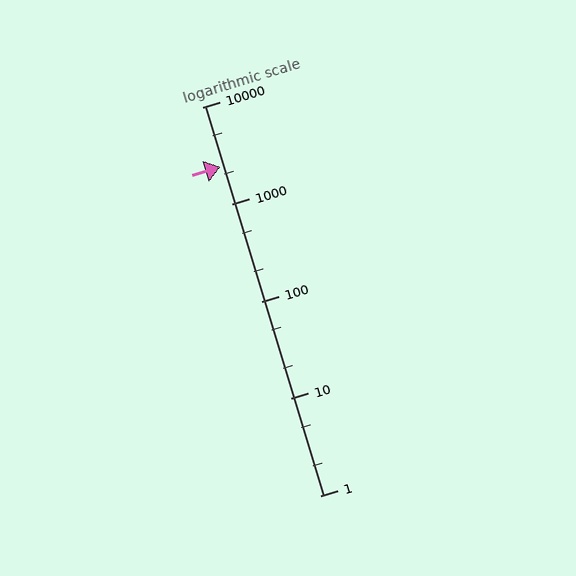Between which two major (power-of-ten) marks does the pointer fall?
The pointer is between 1000 and 10000.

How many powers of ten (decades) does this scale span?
The scale spans 4 decades, from 1 to 10000.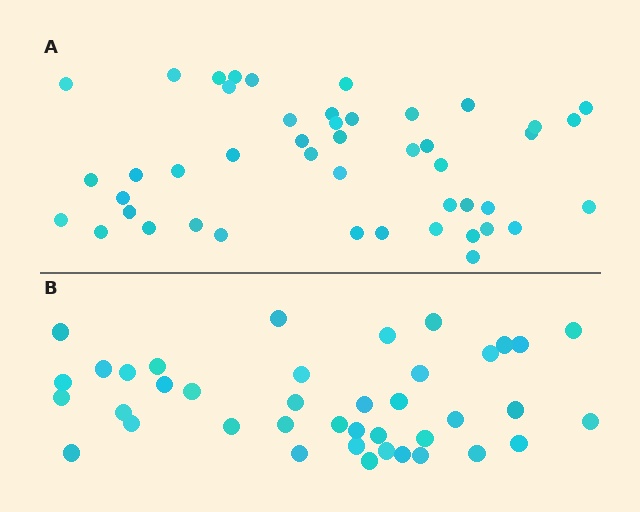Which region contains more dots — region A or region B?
Region A (the top region) has more dots.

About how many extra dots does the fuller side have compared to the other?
Region A has about 6 more dots than region B.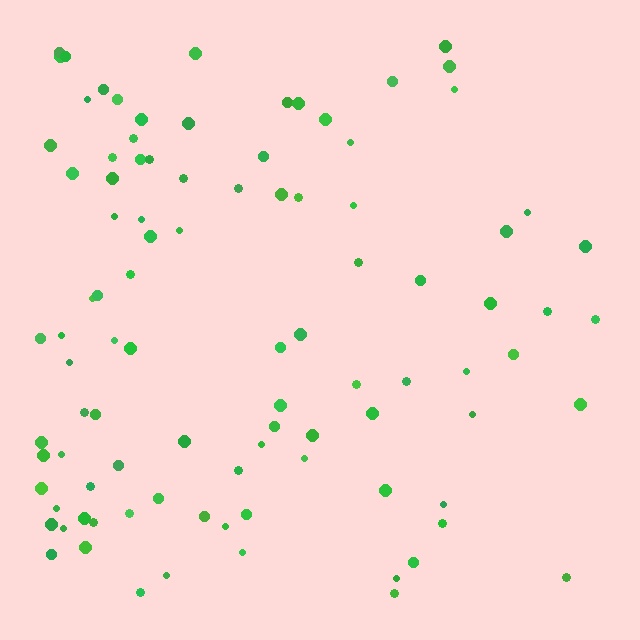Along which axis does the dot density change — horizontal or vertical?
Horizontal.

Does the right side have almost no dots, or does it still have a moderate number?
Still a moderate number, just noticeably fewer than the left.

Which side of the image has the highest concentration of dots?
The left.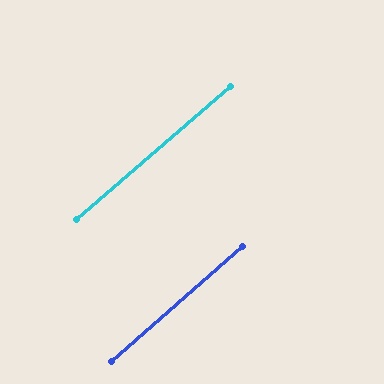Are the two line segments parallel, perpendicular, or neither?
Parallel — their directions differ by only 0.3°.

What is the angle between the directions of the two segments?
Approximately 0 degrees.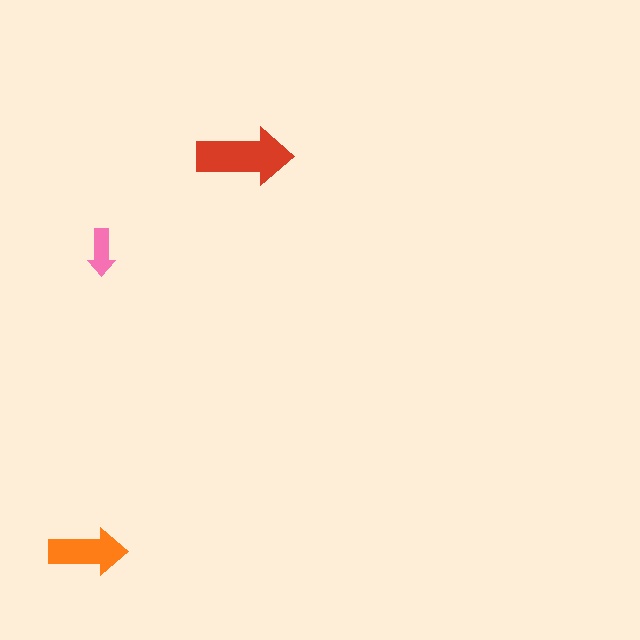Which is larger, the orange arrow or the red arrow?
The red one.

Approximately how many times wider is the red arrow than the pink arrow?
About 2 times wider.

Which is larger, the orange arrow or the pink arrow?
The orange one.